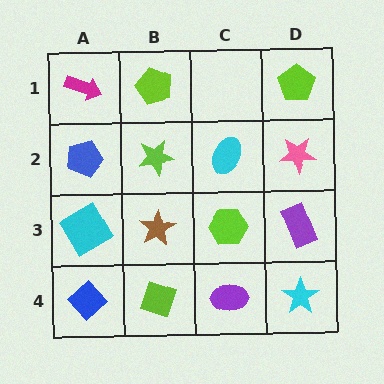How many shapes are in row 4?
4 shapes.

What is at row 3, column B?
A brown star.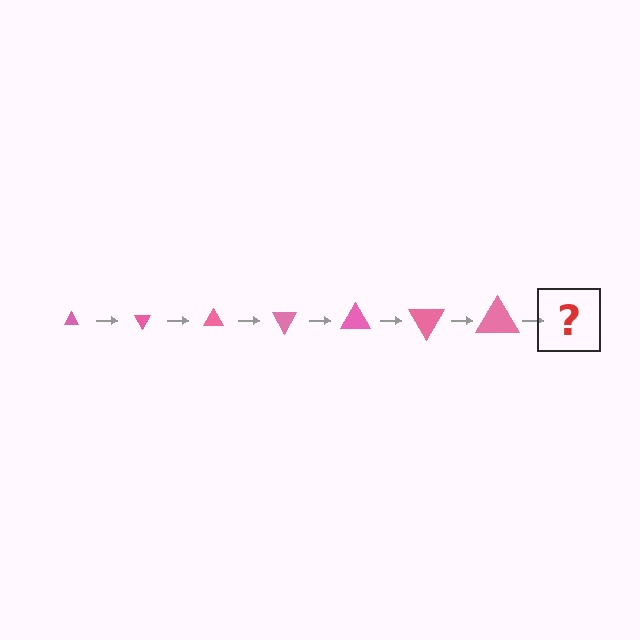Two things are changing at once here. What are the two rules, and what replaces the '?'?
The two rules are that the triangle grows larger each step and it rotates 60 degrees each step. The '?' should be a triangle, larger than the previous one and rotated 420 degrees from the start.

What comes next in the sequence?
The next element should be a triangle, larger than the previous one and rotated 420 degrees from the start.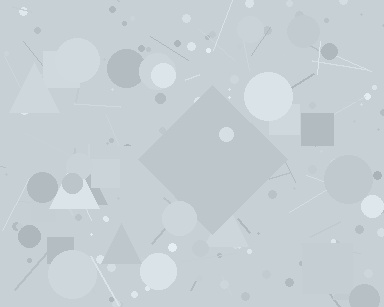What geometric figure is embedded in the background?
A diamond is embedded in the background.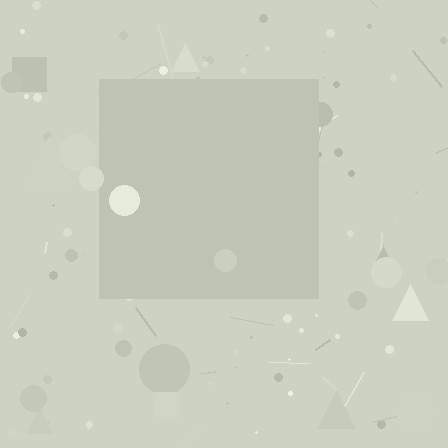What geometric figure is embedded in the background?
A square is embedded in the background.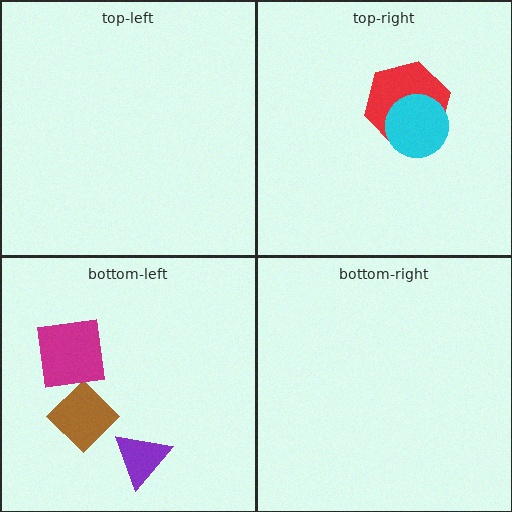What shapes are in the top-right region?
The red hexagon, the cyan circle.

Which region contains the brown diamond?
The bottom-left region.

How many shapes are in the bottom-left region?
3.